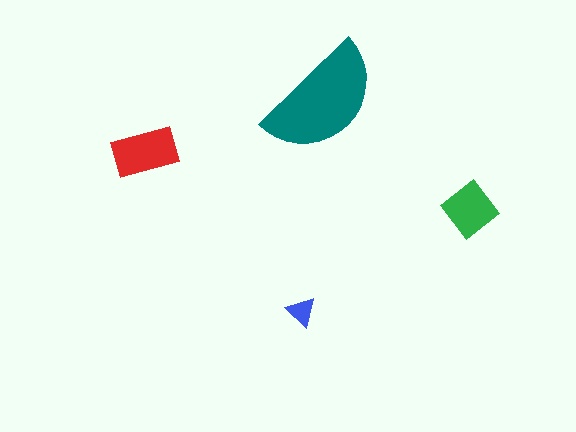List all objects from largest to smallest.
The teal semicircle, the red rectangle, the green diamond, the blue triangle.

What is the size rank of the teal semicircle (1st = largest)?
1st.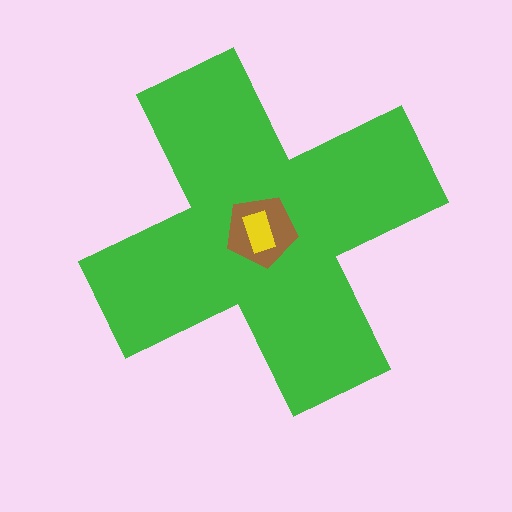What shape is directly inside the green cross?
The brown pentagon.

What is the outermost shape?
The green cross.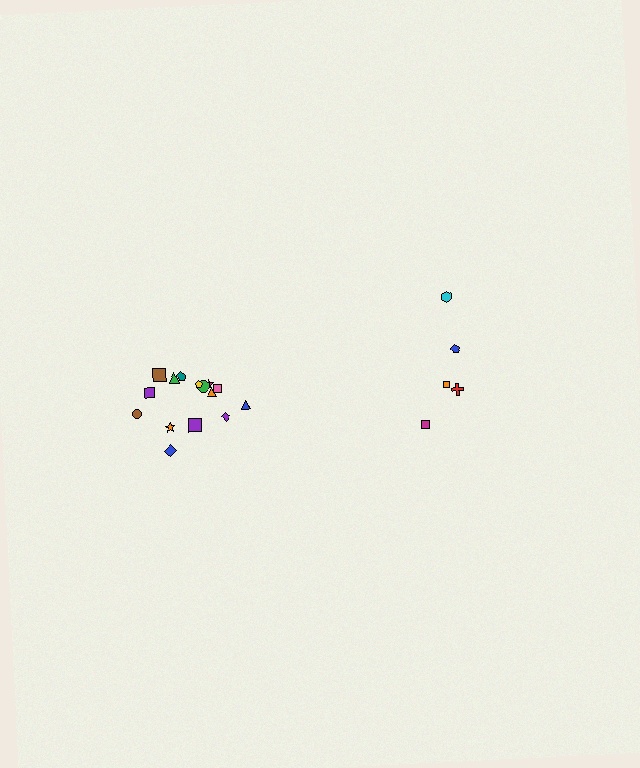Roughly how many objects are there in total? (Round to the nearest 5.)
Roughly 20 objects in total.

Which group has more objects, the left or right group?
The left group.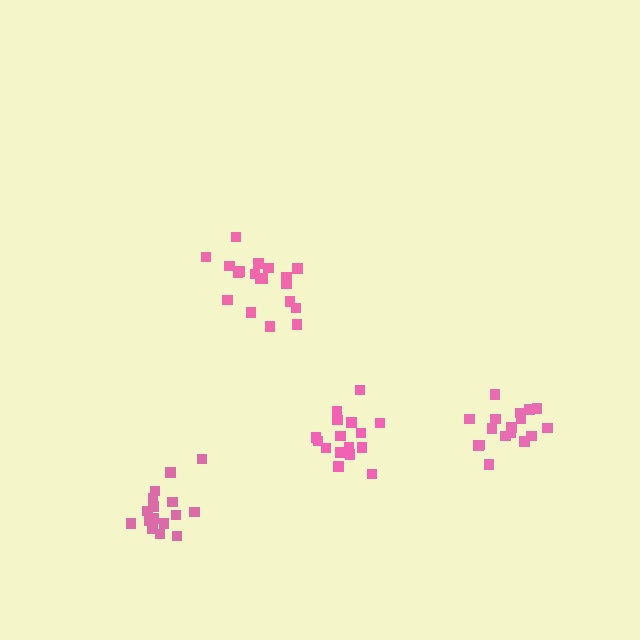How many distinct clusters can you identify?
There are 4 distinct clusters.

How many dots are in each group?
Group 1: 16 dots, Group 2: 16 dots, Group 3: 17 dots, Group 4: 19 dots (68 total).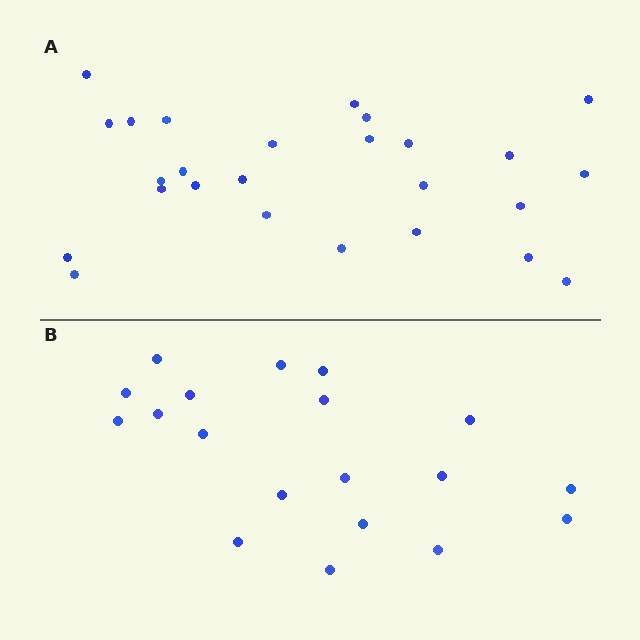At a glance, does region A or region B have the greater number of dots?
Region A (the top region) has more dots.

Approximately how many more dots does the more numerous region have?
Region A has roughly 8 or so more dots than region B.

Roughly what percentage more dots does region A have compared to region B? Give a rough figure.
About 35% more.